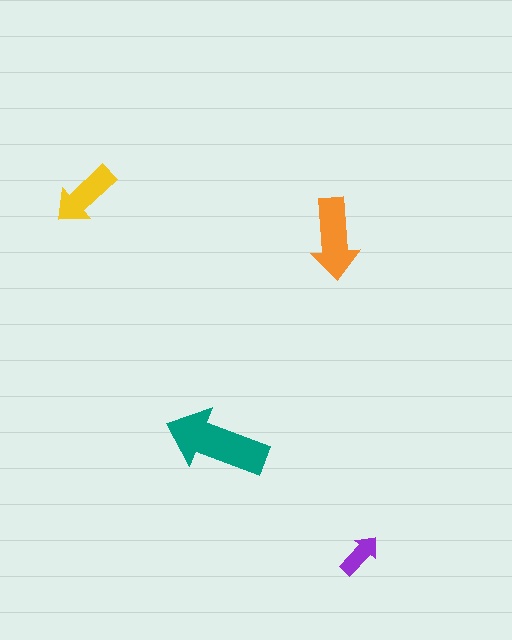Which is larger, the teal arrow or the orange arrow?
The teal one.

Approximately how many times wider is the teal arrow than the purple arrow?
About 2.5 times wider.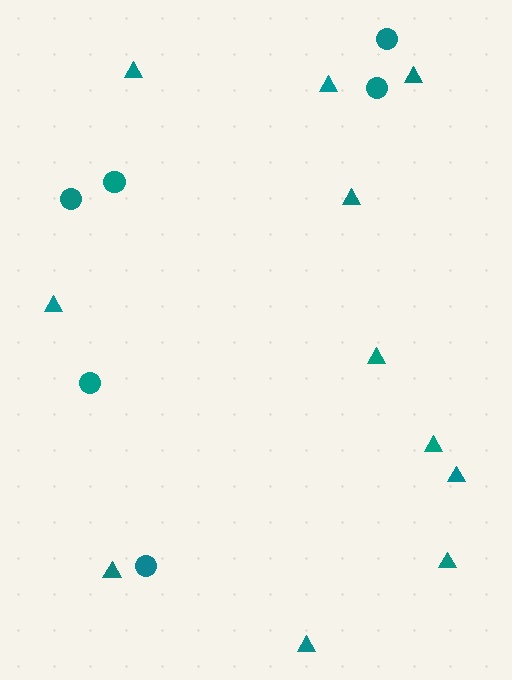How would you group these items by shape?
There are 2 groups: one group of triangles (11) and one group of circles (6).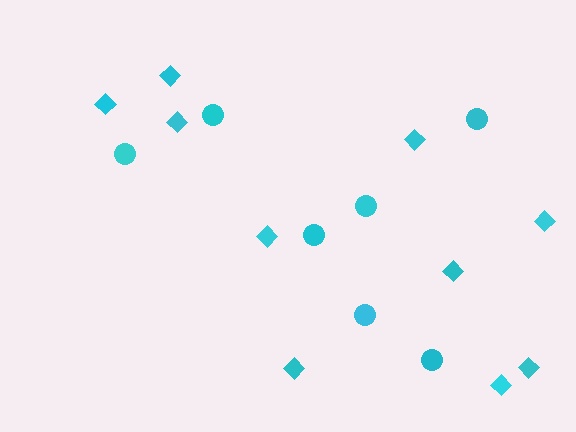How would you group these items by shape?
There are 2 groups: one group of circles (7) and one group of diamonds (10).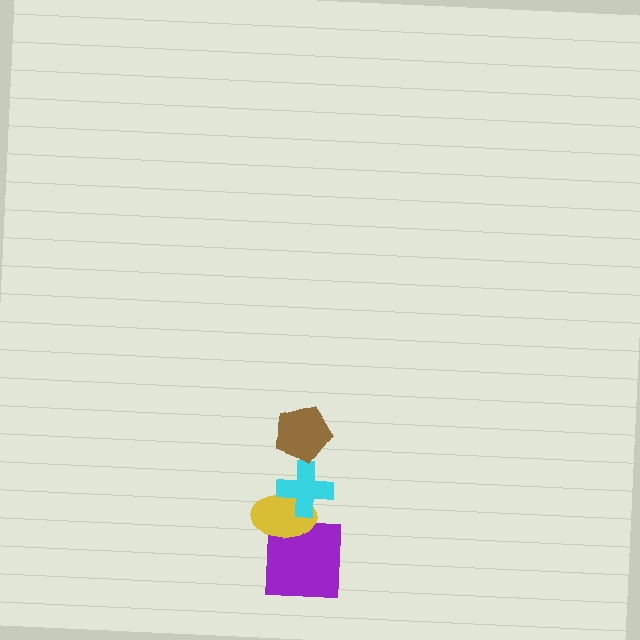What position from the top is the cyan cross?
The cyan cross is 2nd from the top.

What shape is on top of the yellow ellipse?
The cyan cross is on top of the yellow ellipse.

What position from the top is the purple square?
The purple square is 4th from the top.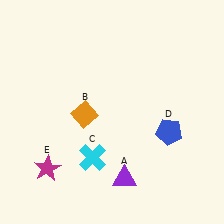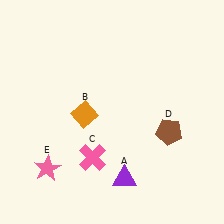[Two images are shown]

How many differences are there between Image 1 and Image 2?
There are 3 differences between the two images.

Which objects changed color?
C changed from cyan to pink. D changed from blue to brown. E changed from magenta to pink.